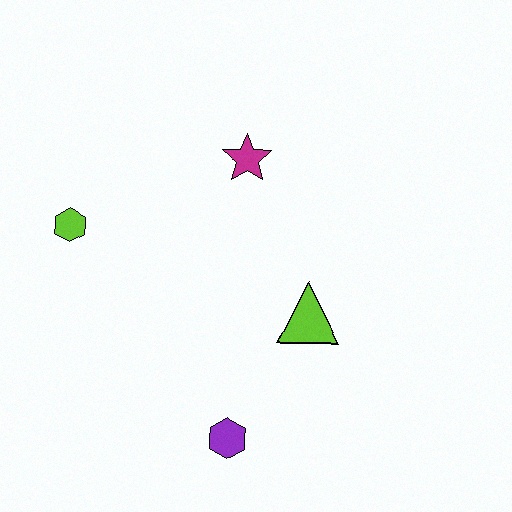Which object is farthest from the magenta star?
The purple hexagon is farthest from the magenta star.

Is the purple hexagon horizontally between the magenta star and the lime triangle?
No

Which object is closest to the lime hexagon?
The magenta star is closest to the lime hexagon.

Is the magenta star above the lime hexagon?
Yes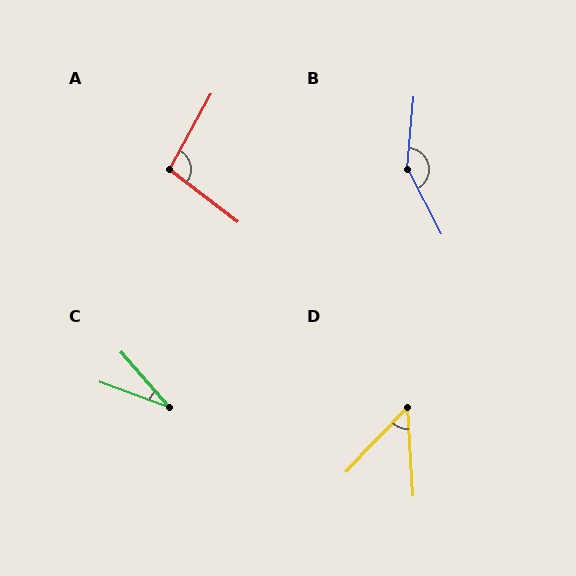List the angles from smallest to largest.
C (28°), D (47°), A (99°), B (148°).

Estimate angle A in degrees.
Approximately 99 degrees.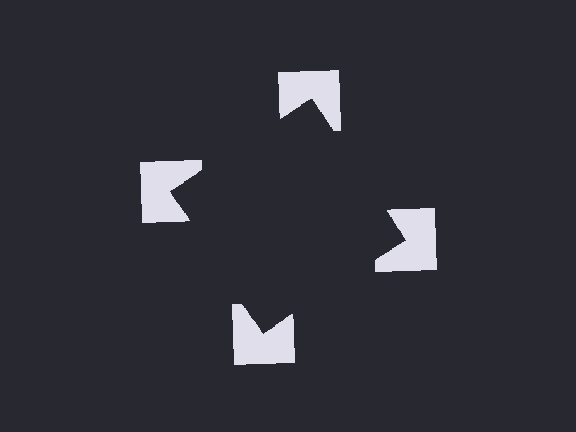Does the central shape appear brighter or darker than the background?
It typically appears slightly darker than the background, even though no actual brightness change is drawn.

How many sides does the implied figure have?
4 sides.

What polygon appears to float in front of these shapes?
An illusory square — its edges are inferred from the aligned wedge cuts in the notched squares, not physically drawn.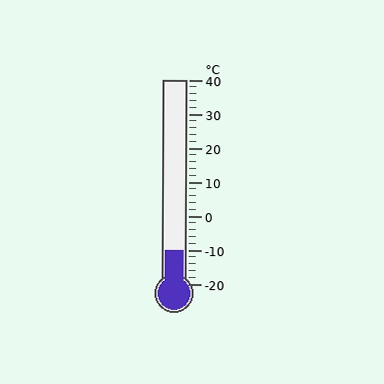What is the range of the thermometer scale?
The thermometer scale ranges from -20°C to 40°C.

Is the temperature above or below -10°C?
The temperature is at -10°C.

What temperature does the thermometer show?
The thermometer shows approximately -10°C.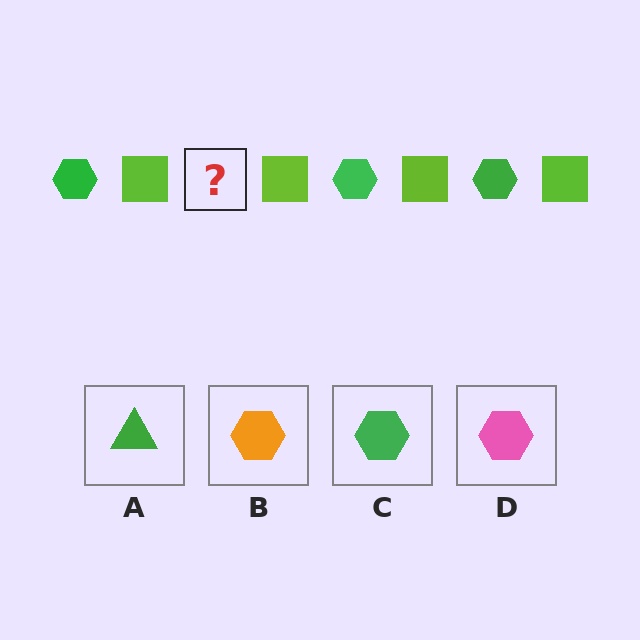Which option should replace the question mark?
Option C.